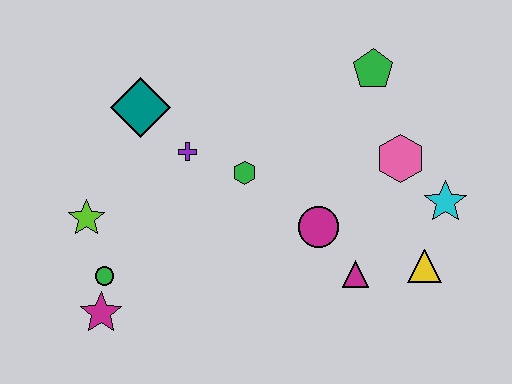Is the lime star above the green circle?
Yes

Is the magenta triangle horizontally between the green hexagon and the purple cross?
No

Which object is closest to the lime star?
The green circle is closest to the lime star.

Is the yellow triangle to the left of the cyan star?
Yes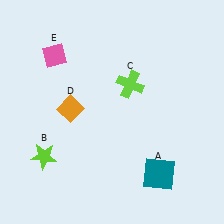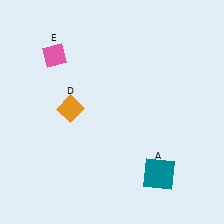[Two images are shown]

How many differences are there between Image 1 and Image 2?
There are 2 differences between the two images.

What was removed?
The lime star (B), the lime cross (C) were removed in Image 2.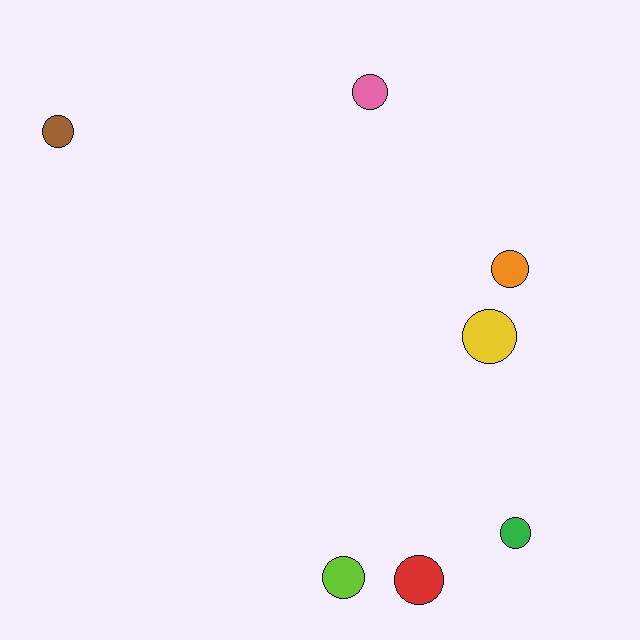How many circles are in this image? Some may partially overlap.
There are 7 circles.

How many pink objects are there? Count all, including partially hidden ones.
There is 1 pink object.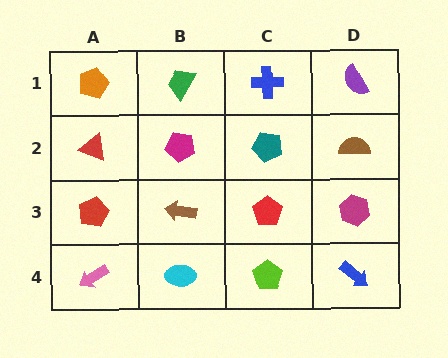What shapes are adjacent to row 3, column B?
A magenta pentagon (row 2, column B), a cyan ellipse (row 4, column B), a red pentagon (row 3, column A), a red pentagon (row 3, column C).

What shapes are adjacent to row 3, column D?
A brown semicircle (row 2, column D), a blue arrow (row 4, column D), a red pentagon (row 3, column C).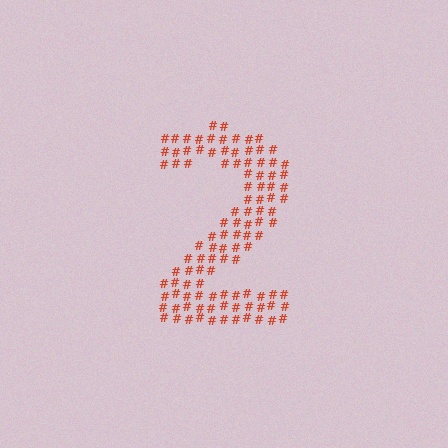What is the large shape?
The large shape is the digit 2.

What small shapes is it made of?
It is made of small hash symbols.